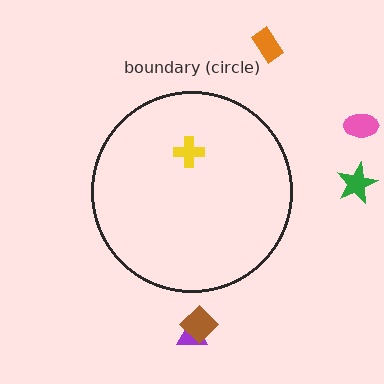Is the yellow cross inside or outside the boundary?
Inside.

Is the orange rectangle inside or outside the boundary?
Outside.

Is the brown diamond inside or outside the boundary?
Outside.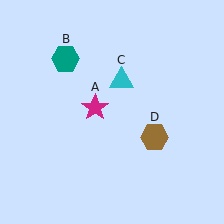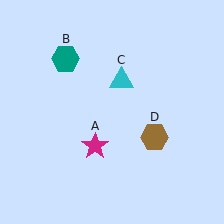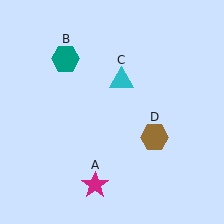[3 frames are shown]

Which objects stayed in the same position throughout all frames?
Teal hexagon (object B) and cyan triangle (object C) and brown hexagon (object D) remained stationary.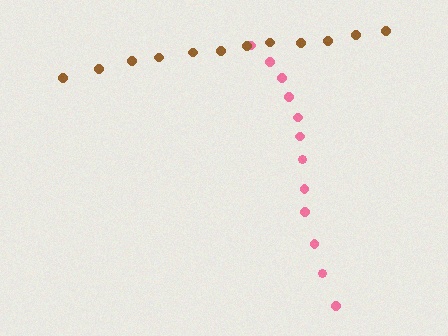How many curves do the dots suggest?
There are 2 distinct paths.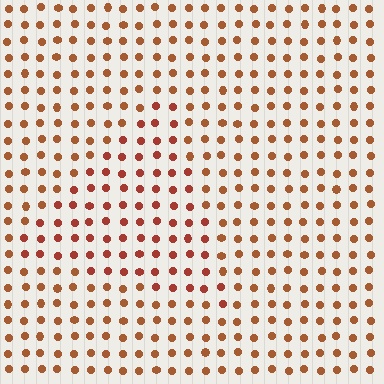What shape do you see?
I see a triangle.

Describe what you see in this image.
The image is filled with small brown elements in a uniform arrangement. A triangle-shaped region is visible where the elements are tinted to a slightly different hue, forming a subtle color boundary.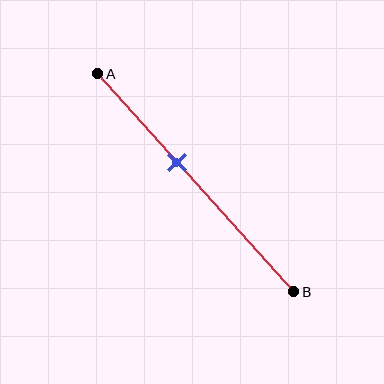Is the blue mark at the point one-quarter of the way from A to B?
No, the mark is at about 40% from A, not at the 25% one-quarter point.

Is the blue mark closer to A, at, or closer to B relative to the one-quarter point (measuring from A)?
The blue mark is closer to point B than the one-quarter point of segment AB.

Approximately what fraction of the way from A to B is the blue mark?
The blue mark is approximately 40% of the way from A to B.